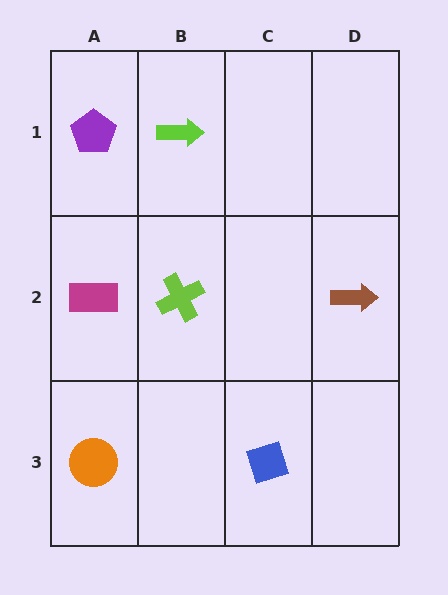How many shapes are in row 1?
2 shapes.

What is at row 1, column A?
A purple pentagon.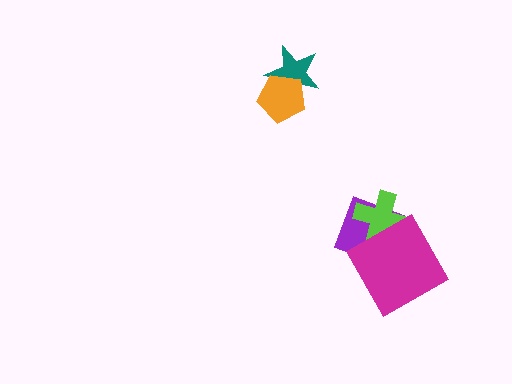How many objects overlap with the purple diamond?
2 objects overlap with the purple diamond.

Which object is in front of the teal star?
The orange pentagon is in front of the teal star.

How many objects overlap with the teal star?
1 object overlaps with the teal star.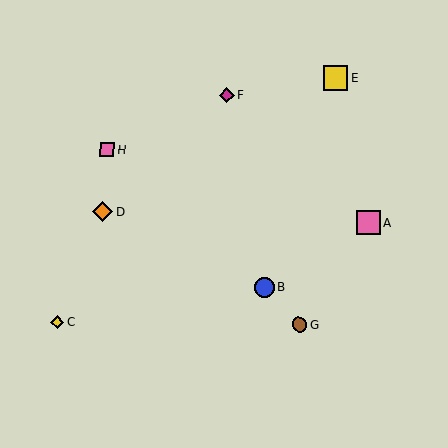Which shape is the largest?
The yellow square (labeled E) is the largest.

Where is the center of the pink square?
The center of the pink square is at (368, 222).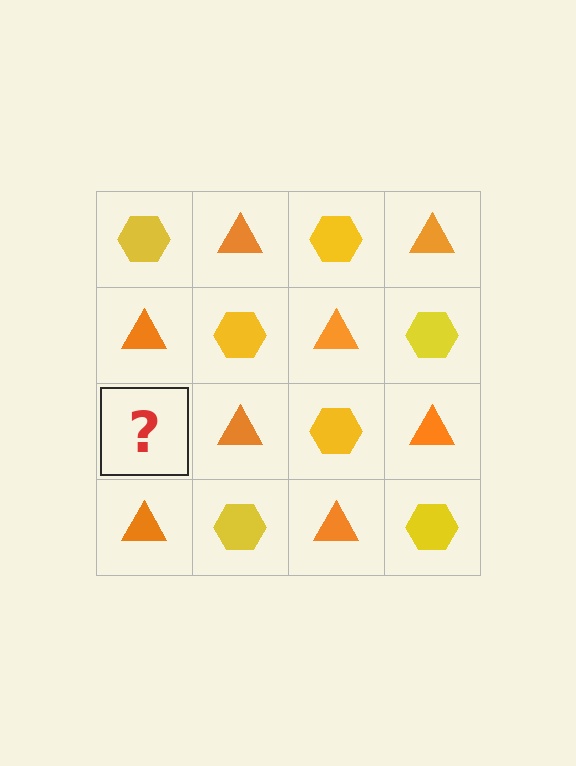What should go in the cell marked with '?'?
The missing cell should contain a yellow hexagon.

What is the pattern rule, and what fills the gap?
The rule is that it alternates yellow hexagon and orange triangle in a checkerboard pattern. The gap should be filled with a yellow hexagon.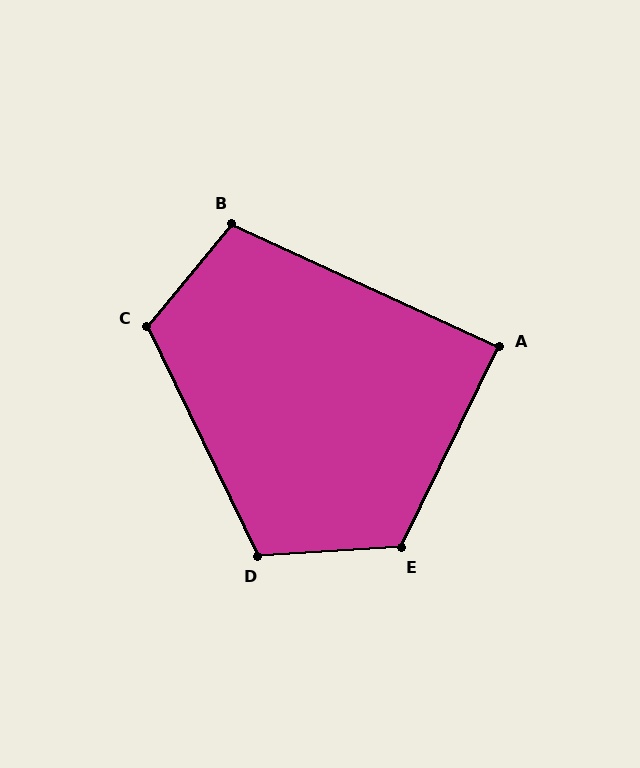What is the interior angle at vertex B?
Approximately 105 degrees (obtuse).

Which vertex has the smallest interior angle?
A, at approximately 89 degrees.